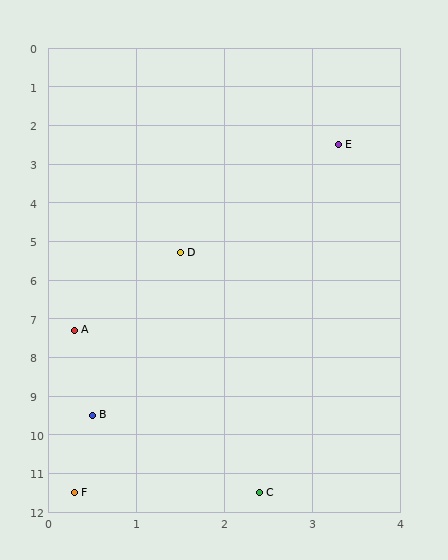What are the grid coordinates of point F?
Point F is at approximately (0.3, 11.5).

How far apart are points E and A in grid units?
Points E and A are about 5.7 grid units apart.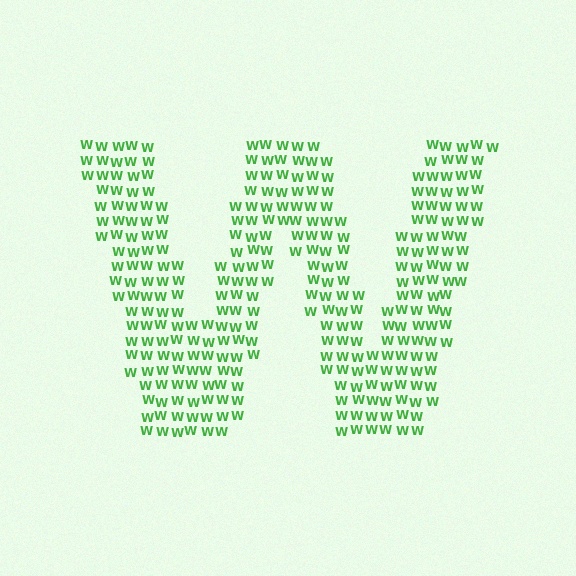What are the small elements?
The small elements are letter W's.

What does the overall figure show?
The overall figure shows the letter W.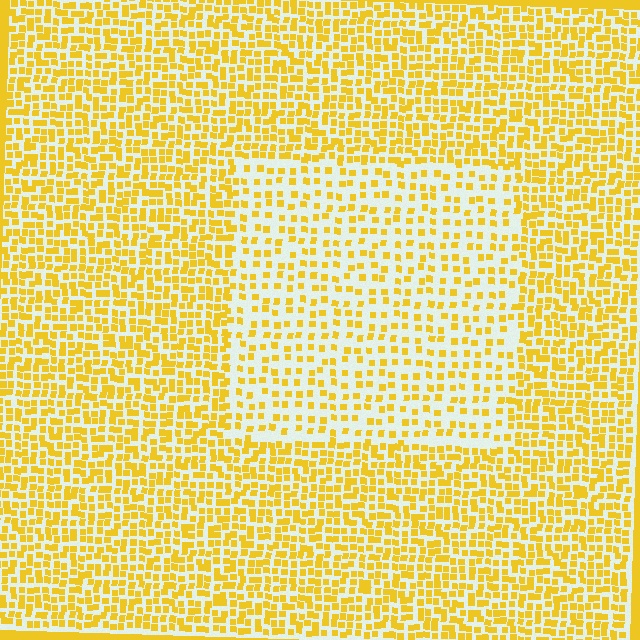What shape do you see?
I see a rectangle.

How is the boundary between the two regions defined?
The boundary is defined by a change in element density (approximately 1.9x ratio). All elements are the same color, size, and shape.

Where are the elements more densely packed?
The elements are more densely packed outside the rectangle boundary.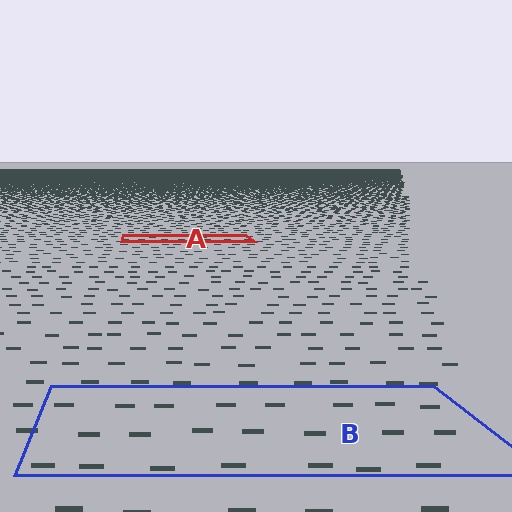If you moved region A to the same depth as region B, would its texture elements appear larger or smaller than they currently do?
They would appear larger. At a closer depth, the same texture elements are projected at a bigger on-screen size.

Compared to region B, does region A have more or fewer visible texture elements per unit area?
Region A has more texture elements per unit area — they are packed more densely because it is farther away.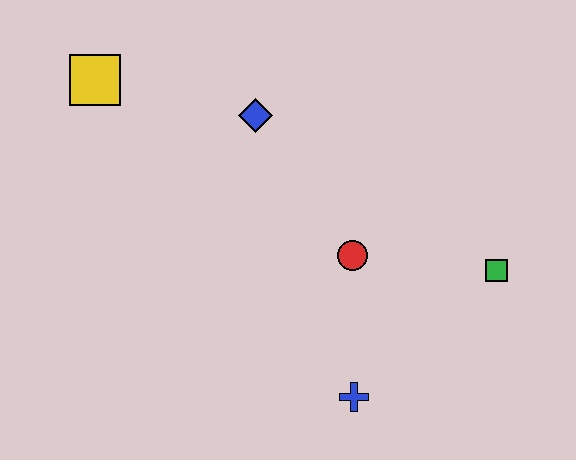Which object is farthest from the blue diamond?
The blue cross is farthest from the blue diamond.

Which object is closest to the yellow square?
The blue diamond is closest to the yellow square.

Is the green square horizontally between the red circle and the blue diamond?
No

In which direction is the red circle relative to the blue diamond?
The red circle is below the blue diamond.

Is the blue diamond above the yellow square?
No